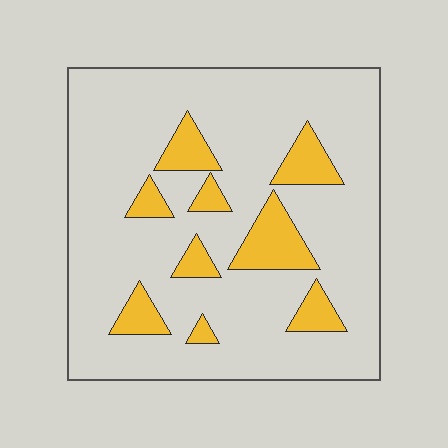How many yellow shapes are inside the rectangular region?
9.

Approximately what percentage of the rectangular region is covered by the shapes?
Approximately 15%.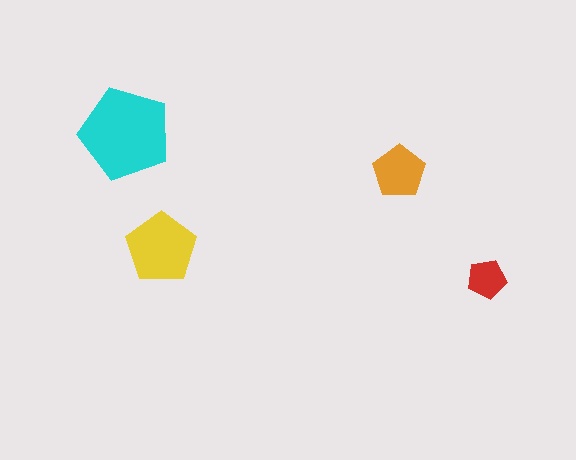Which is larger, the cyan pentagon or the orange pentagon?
The cyan one.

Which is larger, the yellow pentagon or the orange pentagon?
The yellow one.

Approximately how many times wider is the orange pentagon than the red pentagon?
About 1.5 times wider.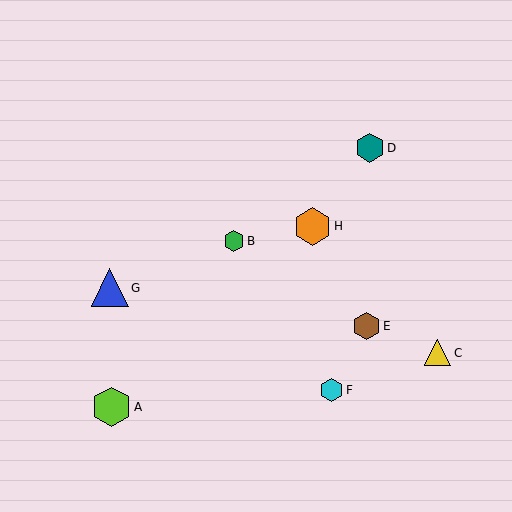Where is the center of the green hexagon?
The center of the green hexagon is at (234, 241).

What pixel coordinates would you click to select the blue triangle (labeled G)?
Click at (110, 288) to select the blue triangle G.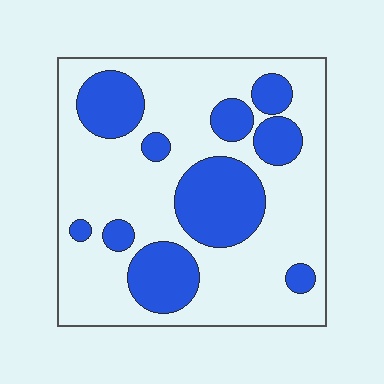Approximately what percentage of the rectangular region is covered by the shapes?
Approximately 30%.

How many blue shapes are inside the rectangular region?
10.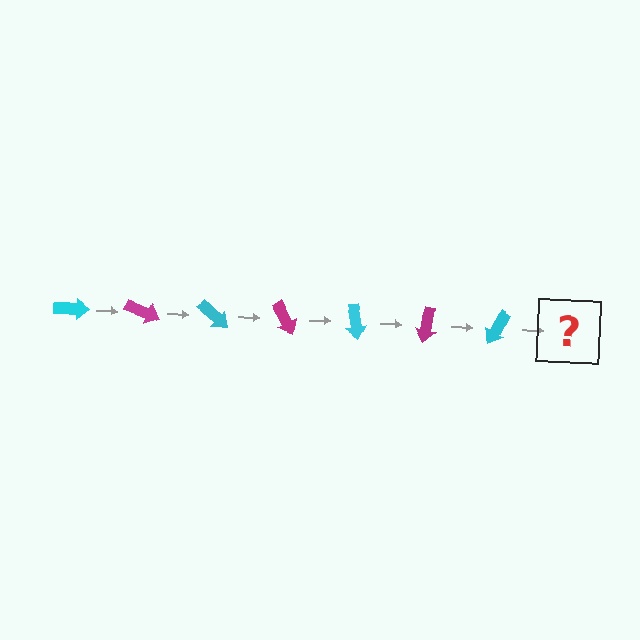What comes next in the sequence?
The next element should be a magenta arrow, rotated 140 degrees from the start.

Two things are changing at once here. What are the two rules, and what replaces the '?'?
The two rules are that it rotates 20 degrees each step and the color cycles through cyan and magenta. The '?' should be a magenta arrow, rotated 140 degrees from the start.